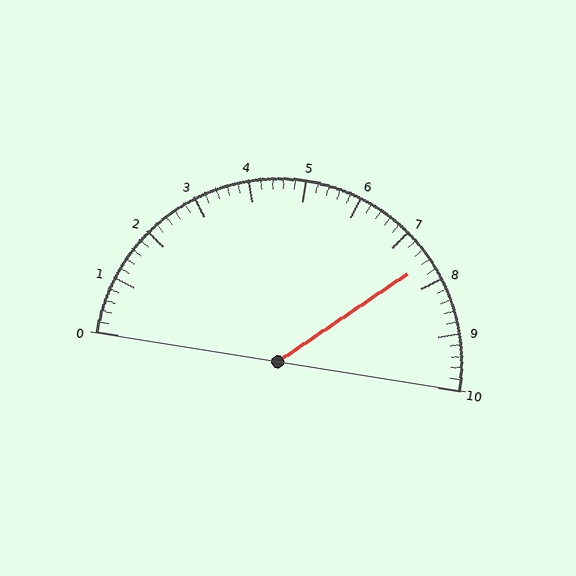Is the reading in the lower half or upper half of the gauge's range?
The reading is in the upper half of the range (0 to 10).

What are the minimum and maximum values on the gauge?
The gauge ranges from 0 to 10.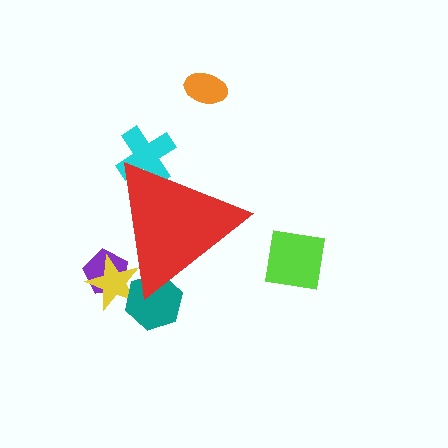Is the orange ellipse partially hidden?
No, the orange ellipse is fully visible.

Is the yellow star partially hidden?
Yes, the yellow star is partially hidden behind the red triangle.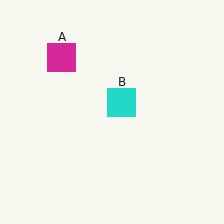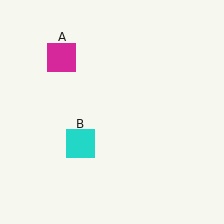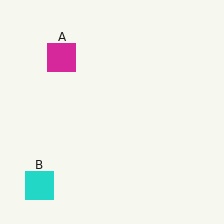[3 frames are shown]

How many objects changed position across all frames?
1 object changed position: cyan square (object B).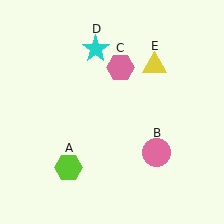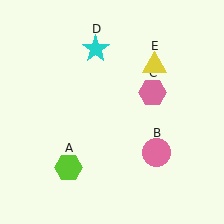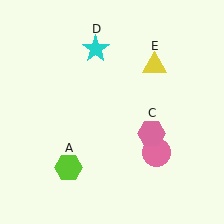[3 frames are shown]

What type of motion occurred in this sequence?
The pink hexagon (object C) rotated clockwise around the center of the scene.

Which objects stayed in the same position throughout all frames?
Lime hexagon (object A) and pink circle (object B) and cyan star (object D) and yellow triangle (object E) remained stationary.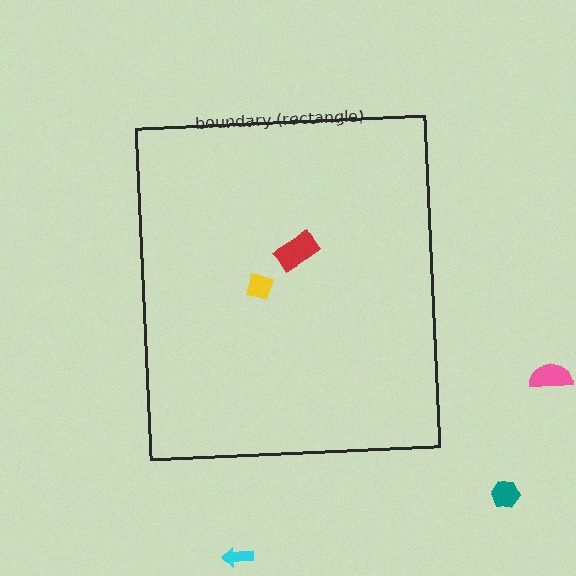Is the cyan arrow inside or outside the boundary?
Outside.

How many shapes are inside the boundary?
2 inside, 3 outside.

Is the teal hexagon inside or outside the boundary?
Outside.